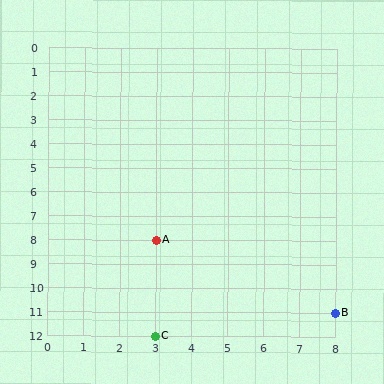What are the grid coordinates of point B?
Point B is at grid coordinates (8, 11).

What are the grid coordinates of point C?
Point C is at grid coordinates (3, 12).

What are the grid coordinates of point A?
Point A is at grid coordinates (3, 8).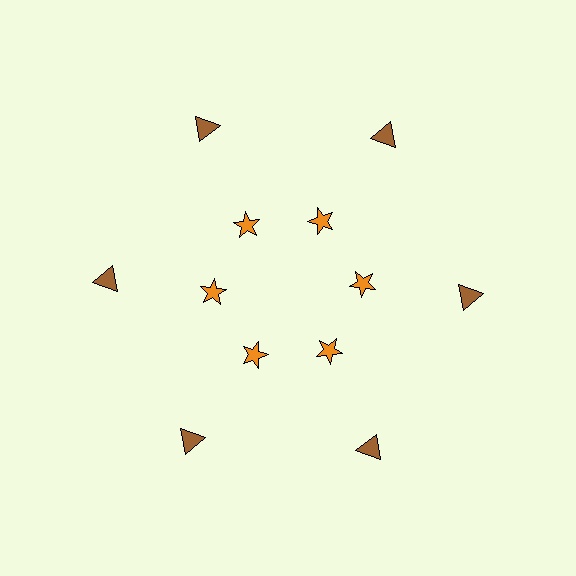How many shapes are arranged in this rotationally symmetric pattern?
There are 12 shapes, arranged in 6 groups of 2.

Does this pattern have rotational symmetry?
Yes, this pattern has 6-fold rotational symmetry. It looks the same after rotating 60 degrees around the center.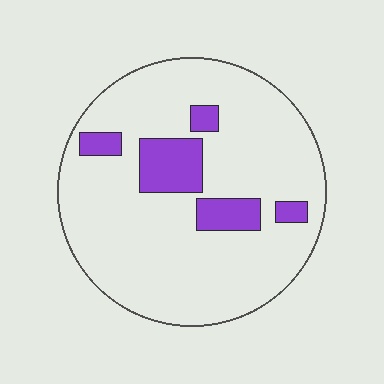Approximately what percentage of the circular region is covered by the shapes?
Approximately 15%.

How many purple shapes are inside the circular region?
5.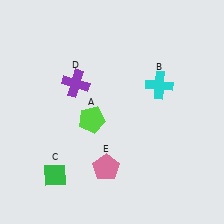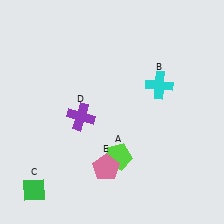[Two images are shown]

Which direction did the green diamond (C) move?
The green diamond (C) moved left.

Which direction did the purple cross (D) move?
The purple cross (D) moved down.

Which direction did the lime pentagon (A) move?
The lime pentagon (A) moved down.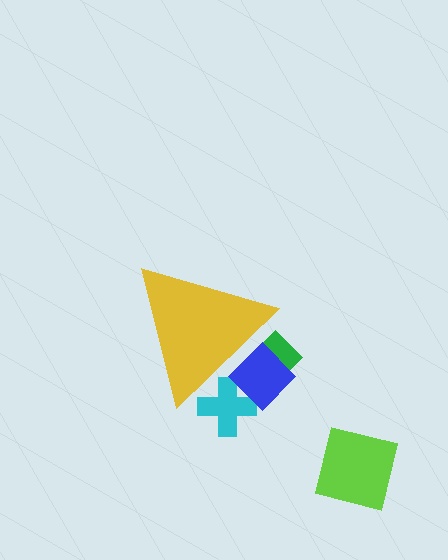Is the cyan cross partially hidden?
Yes, the cyan cross is partially hidden behind the yellow triangle.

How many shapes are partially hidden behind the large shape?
3 shapes are partially hidden.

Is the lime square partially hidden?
No, the lime square is fully visible.